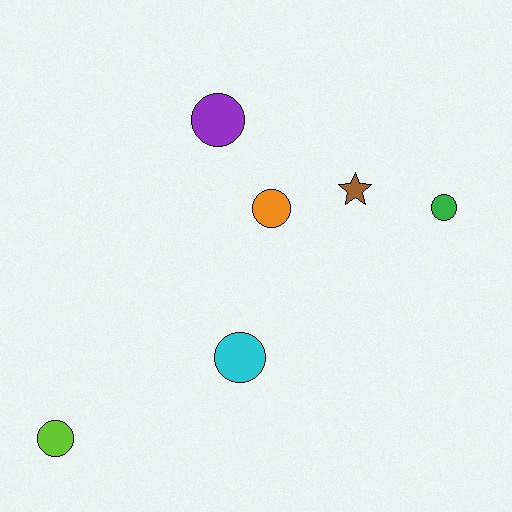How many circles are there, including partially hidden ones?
There are 5 circles.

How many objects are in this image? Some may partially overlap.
There are 6 objects.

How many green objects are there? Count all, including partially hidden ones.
There is 1 green object.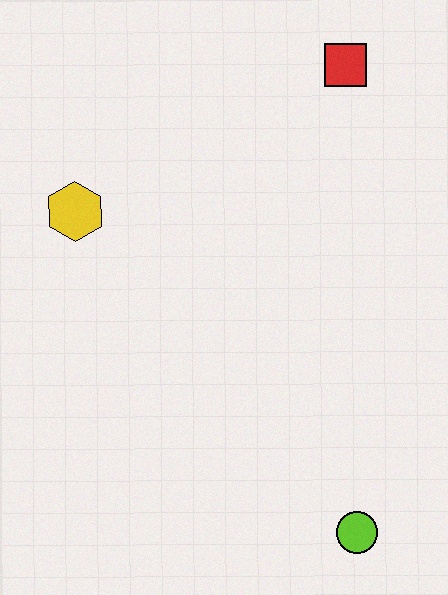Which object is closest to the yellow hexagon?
The red square is closest to the yellow hexagon.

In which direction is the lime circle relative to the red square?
The lime circle is below the red square.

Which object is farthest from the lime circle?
The red square is farthest from the lime circle.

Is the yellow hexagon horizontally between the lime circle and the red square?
No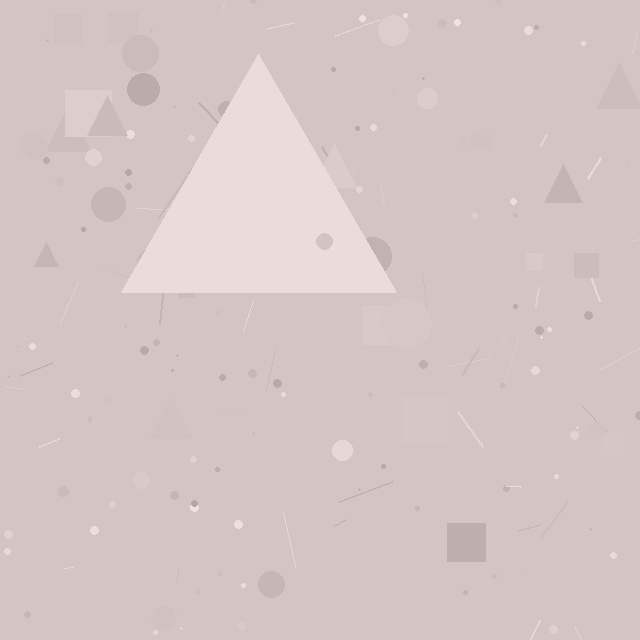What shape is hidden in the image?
A triangle is hidden in the image.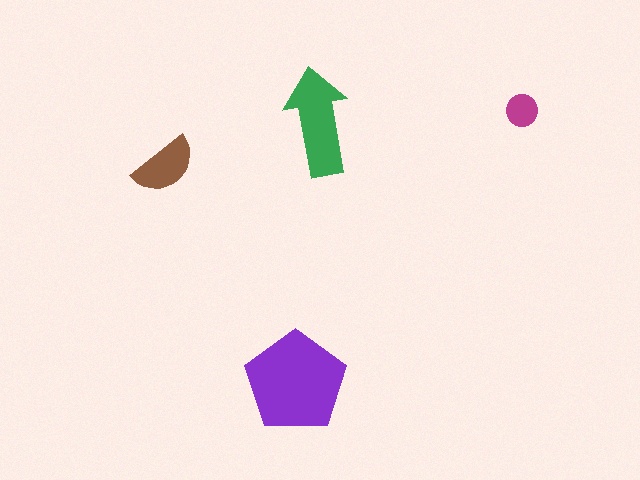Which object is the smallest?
The magenta circle.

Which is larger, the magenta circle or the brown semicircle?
The brown semicircle.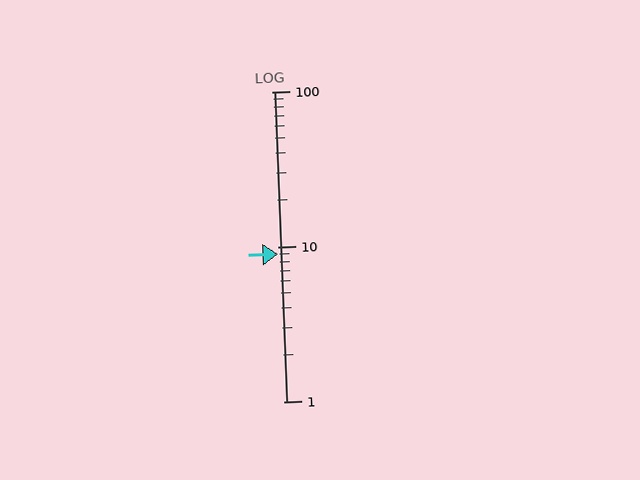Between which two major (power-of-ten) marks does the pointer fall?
The pointer is between 1 and 10.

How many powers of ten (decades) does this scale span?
The scale spans 2 decades, from 1 to 100.